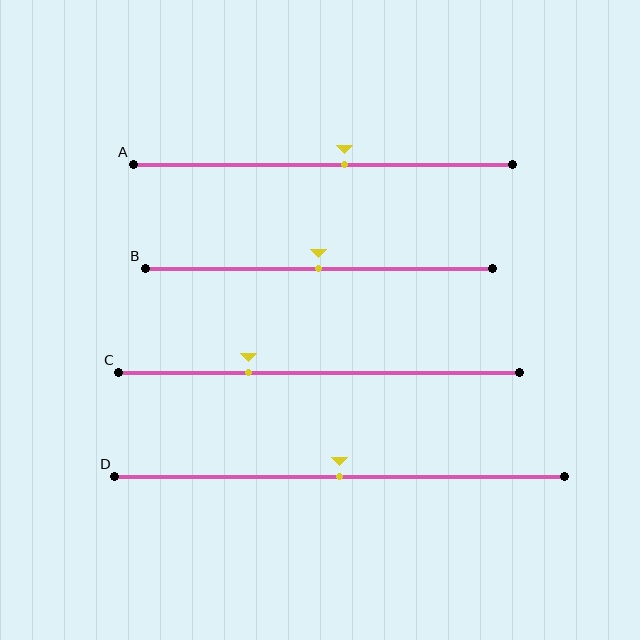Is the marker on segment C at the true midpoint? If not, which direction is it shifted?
No, the marker on segment C is shifted to the left by about 18% of the segment length.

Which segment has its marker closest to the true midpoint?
Segment B has its marker closest to the true midpoint.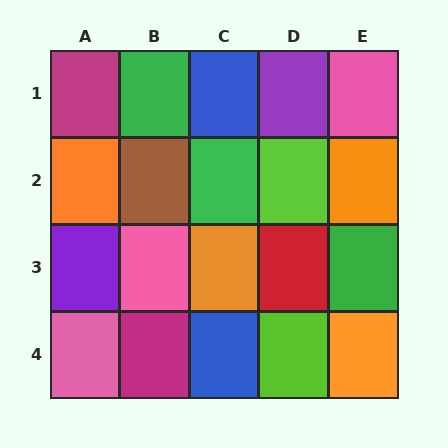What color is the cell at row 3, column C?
Orange.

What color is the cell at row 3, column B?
Pink.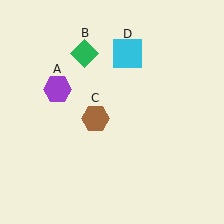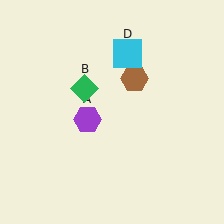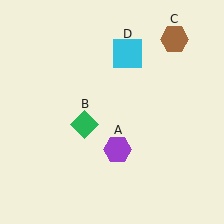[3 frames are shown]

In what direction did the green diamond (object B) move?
The green diamond (object B) moved down.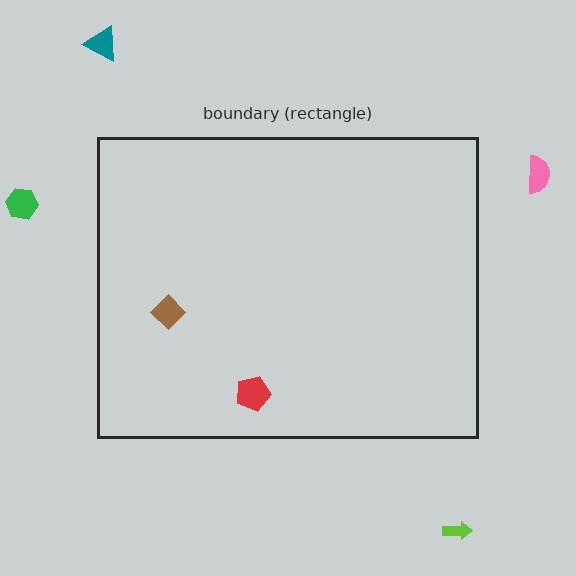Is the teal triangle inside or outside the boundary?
Outside.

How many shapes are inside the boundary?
2 inside, 4 outside.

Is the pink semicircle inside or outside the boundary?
Outside.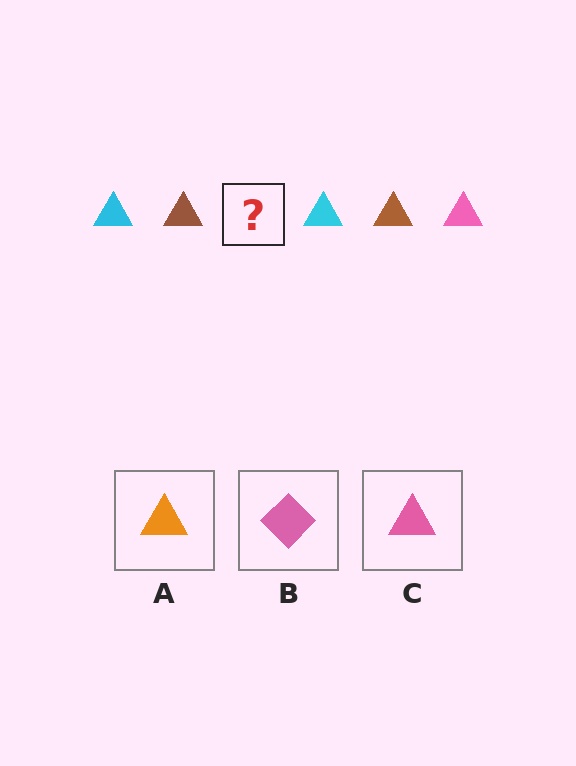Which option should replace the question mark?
Option C.